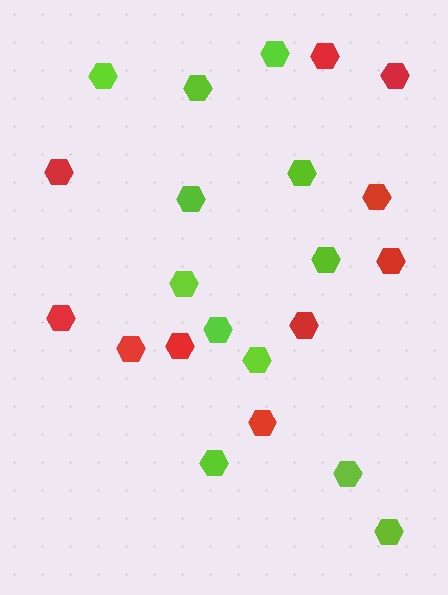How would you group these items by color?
There are 2 groups: one group of red hexagons (10) and one group of lime hexagons (12).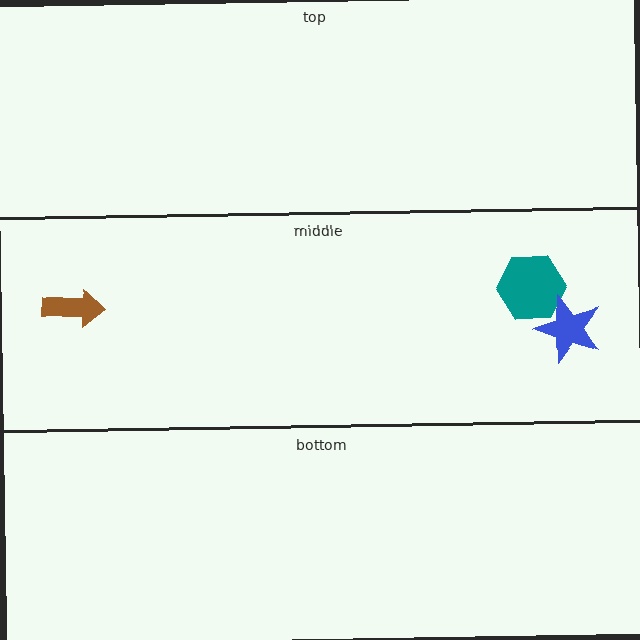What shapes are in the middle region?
The teal hexagon, the brown arrow, the blue star.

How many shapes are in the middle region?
3.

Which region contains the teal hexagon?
The middle region.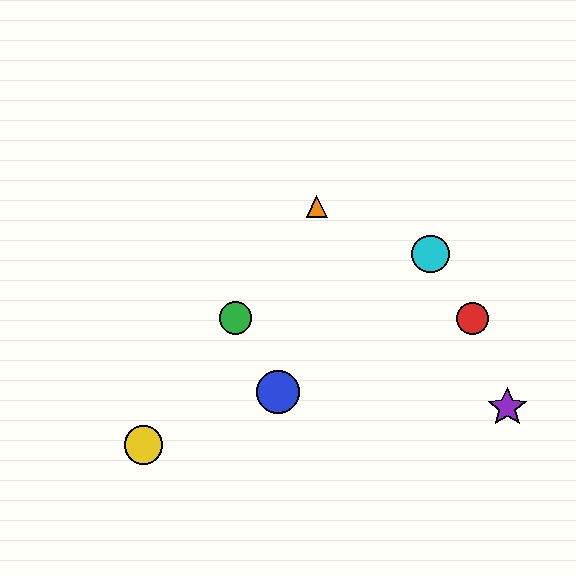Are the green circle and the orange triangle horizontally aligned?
No, the green circle is at y≈318 and the orange triangle is at y≈206.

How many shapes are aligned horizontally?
2 shapes (the red circle, the green circle) are aligned horizontally.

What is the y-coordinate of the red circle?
The red circle is at y≈318.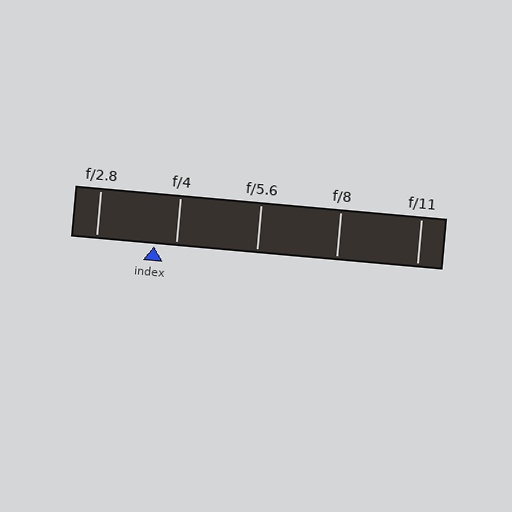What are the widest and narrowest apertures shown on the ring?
The widest aperture shown is f/2.8 and the narrowest is f/11.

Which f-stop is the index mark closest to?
The index mark is closest to f/4.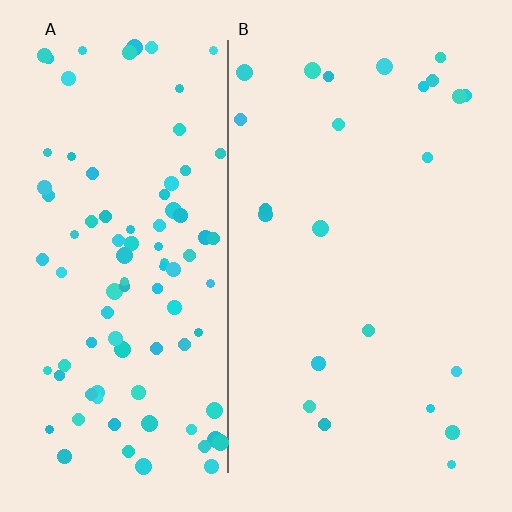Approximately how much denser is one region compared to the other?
Approximately 4.0× — region A over region B.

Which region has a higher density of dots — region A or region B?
A (the left).